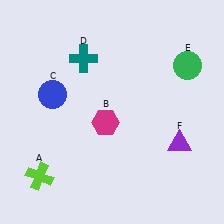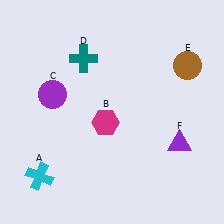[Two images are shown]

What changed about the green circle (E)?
In Image 1, E is green. In Image 2, it changed to brown.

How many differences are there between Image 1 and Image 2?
There are 3 differences between the two images.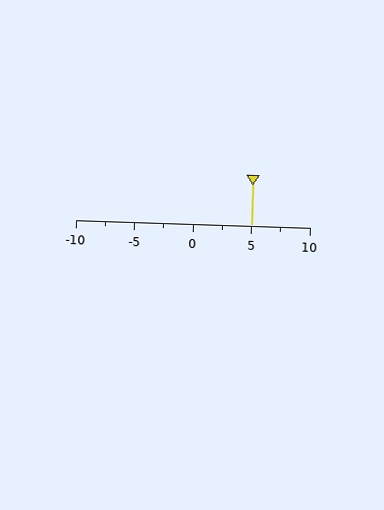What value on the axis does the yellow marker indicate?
The marker indicates approximately 5.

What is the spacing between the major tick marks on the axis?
The major ticks are spaced 5 apart.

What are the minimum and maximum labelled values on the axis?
The axis runs from -10 to 10.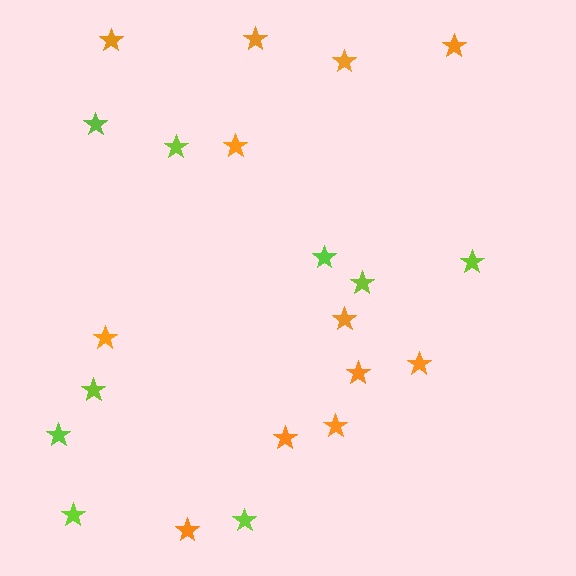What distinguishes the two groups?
There are 2 groups: one group of orange stars (12) and one group of lime stars (9).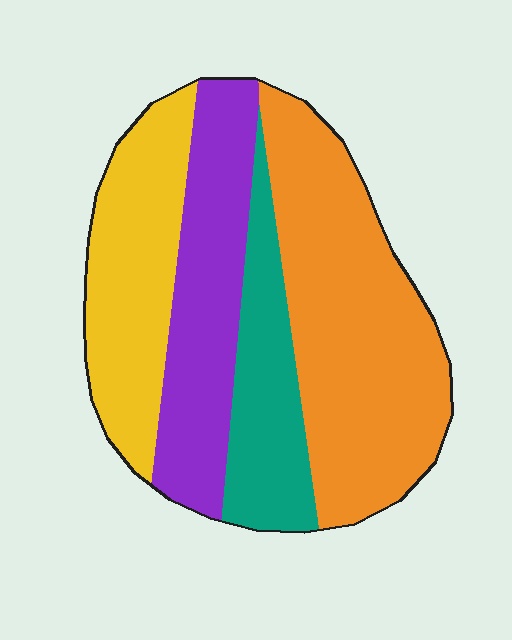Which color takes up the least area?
Teal, at roughly 15%.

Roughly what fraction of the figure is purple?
Purple covers about 25% of the figure.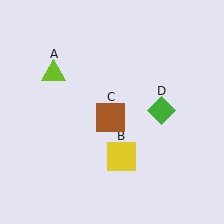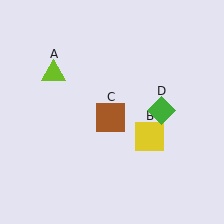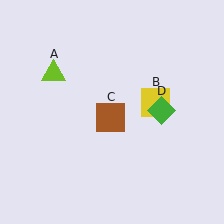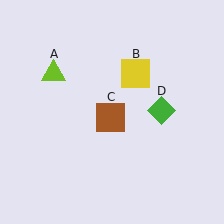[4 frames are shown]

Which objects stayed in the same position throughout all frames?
Lime triangle (object A) and brown square (object C) and green diamond (object D) remained stationary.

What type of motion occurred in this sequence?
The yellow square (object B) rotated counterclockwise around the center of the scene.